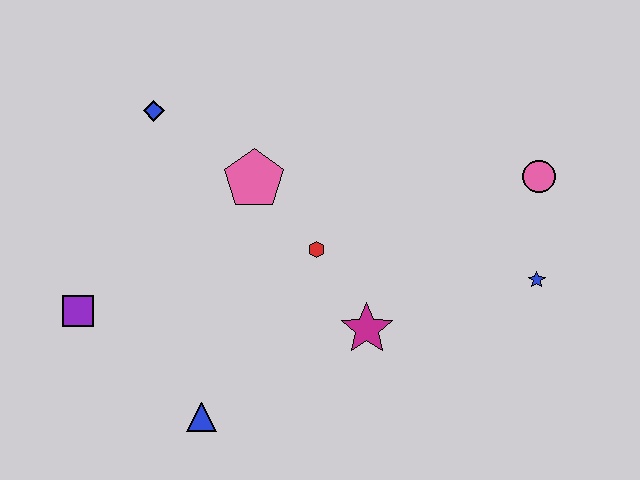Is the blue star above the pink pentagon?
No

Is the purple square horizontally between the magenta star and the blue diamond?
No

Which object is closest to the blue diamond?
The pink pentagon is closest to the blue diamond.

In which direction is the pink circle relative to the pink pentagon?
The pink circle is to the right of the pink pentagon.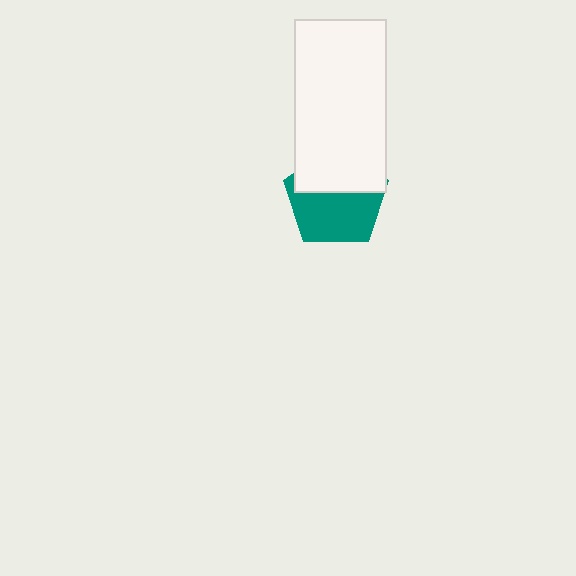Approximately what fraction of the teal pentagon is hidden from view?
Roughly 44% of the teal pentagon is hidden behind the white rectangle.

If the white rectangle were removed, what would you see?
You would see the complete teal pentagon.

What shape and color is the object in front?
The object in front is a white rectangle.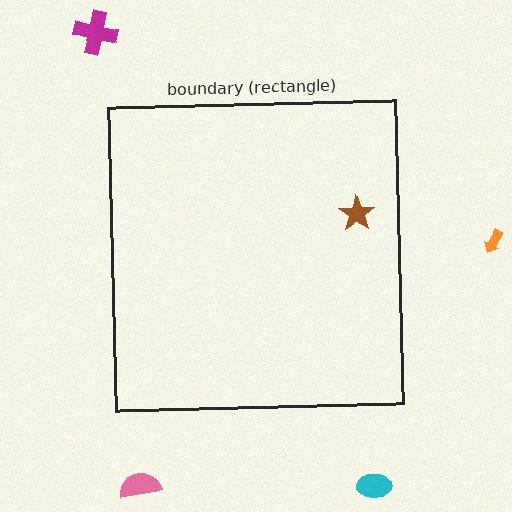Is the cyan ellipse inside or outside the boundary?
Outside.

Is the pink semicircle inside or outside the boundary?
Outside.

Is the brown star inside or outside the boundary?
Inside.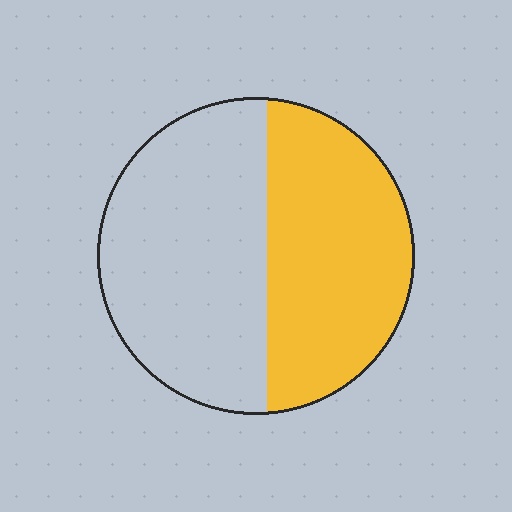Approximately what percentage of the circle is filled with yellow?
Approximately 45%.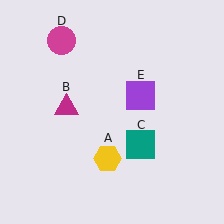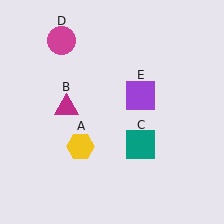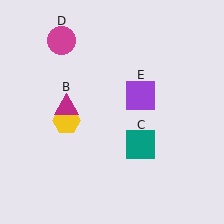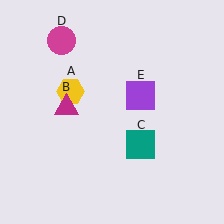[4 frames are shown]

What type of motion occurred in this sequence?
The yellow hexagon (object A) rotated clockwise around the center of the scene.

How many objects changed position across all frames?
1 object changed position: yellow hexagon (object A).